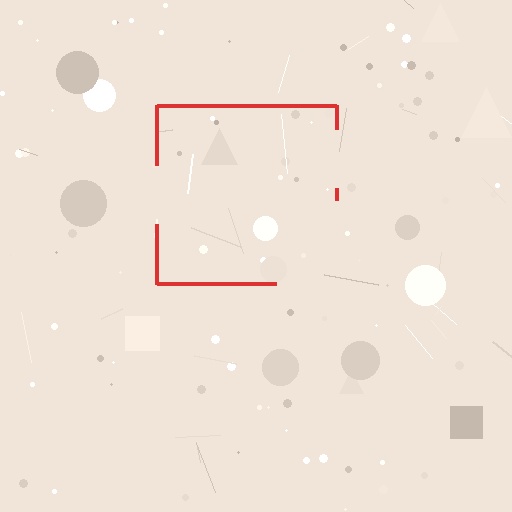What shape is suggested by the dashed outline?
The dashed outline suggests a square.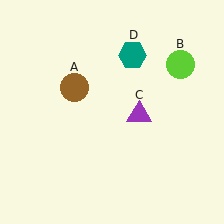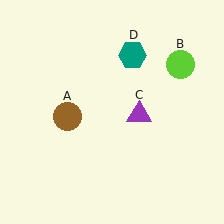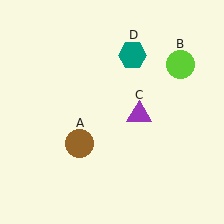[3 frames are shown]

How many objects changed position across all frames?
1 object changed position: brown circle (object A).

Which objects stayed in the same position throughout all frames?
Lime circle (object B) and purple triangle (object C) and teal hexagon (object D) remained stationary.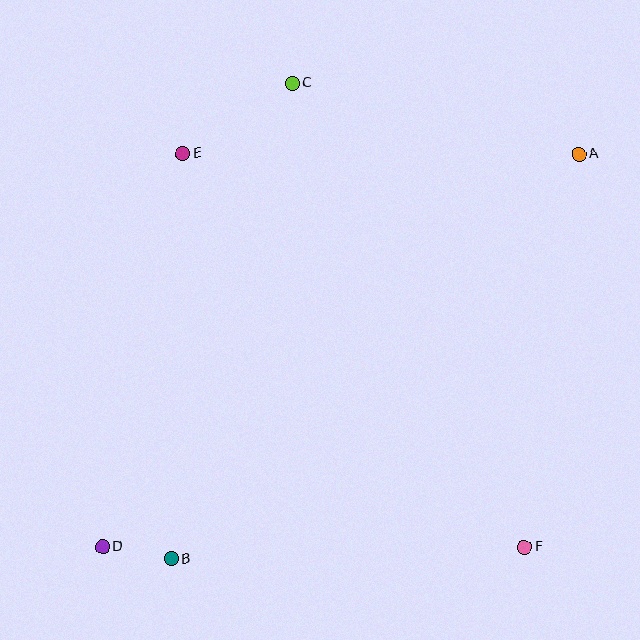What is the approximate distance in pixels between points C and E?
The distance between C and E is approximately 130 pixels.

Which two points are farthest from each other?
Points A and D are farthest from each other.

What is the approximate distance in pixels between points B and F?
The distance between B and F is approximately 353 pixels.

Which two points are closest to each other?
Points B and D are closest to each other.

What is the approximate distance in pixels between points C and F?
The distance between C and F is approximately 519 pixels.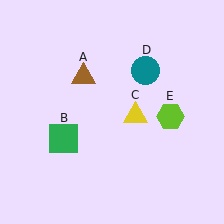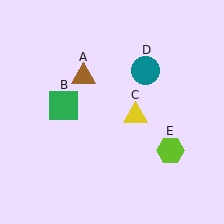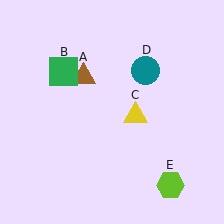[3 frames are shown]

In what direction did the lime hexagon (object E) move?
The lime hexagon (object E) moved down.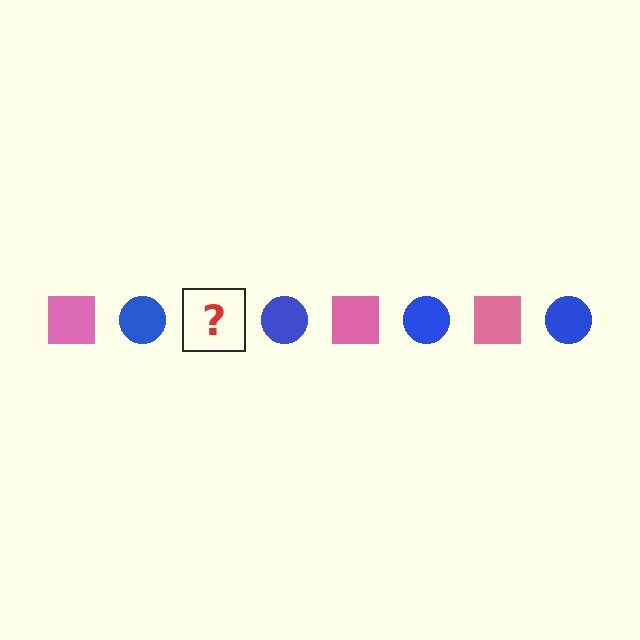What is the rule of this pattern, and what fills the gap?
The rule is that the pattern alternates between pink square and blue circle. The gap should be filled with a pink square.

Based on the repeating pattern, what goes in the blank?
The blank should be a pink square.